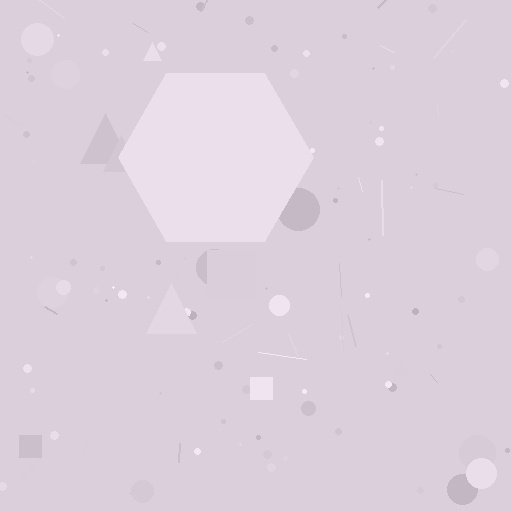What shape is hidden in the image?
A hexagon is hidden in the image.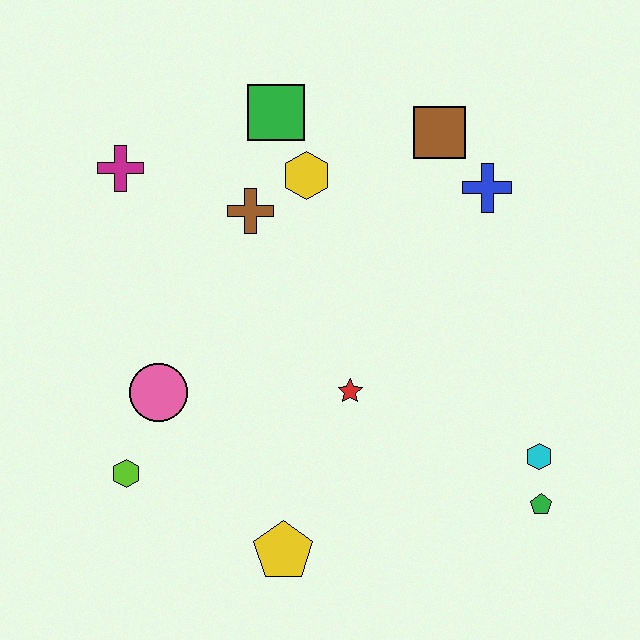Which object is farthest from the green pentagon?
The magenta cross is farthest from the green pentagon.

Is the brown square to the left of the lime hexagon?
No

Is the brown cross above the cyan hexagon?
Yes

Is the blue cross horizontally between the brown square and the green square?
No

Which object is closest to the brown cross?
The yellow hexagon is closest to the brown cross.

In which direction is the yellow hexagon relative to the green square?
The yellow hexagon is below the green square.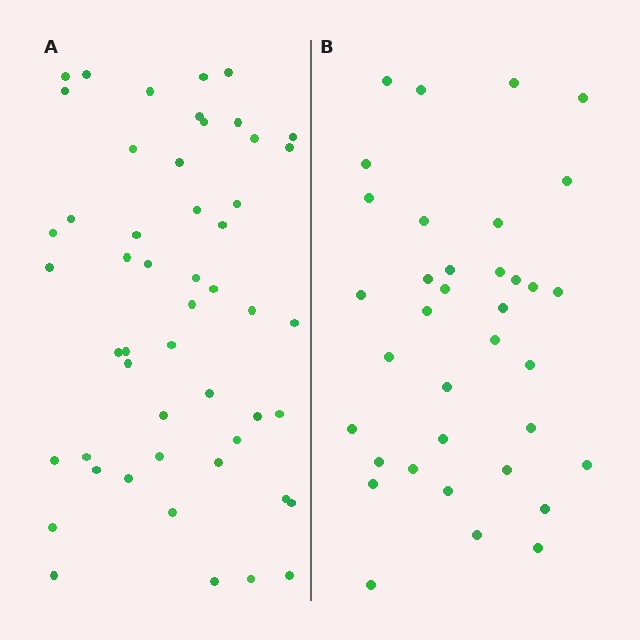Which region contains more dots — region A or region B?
Region A (the left region) has more dots.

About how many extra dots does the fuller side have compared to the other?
Region A has approximately 15 more dots than region B.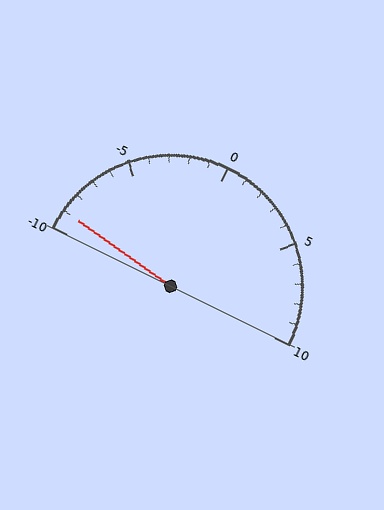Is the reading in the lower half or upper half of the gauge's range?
The reading is in the lower half of the range (-10 to 10).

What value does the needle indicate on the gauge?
The needle indicates approximately -9.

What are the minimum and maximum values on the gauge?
The gauge ranges from -10 to 10.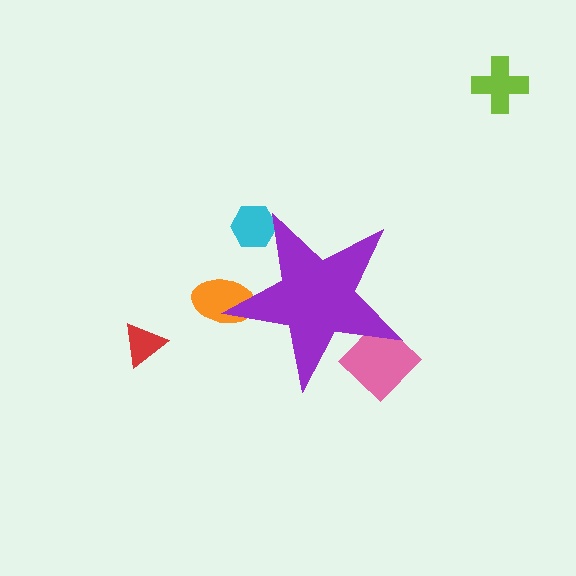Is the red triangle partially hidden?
No, the red triangle is fully visible.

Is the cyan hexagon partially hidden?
Yes, the cyan hexagon is partially hidden behind the purple star.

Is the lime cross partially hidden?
No, the lime cross is fully visible.